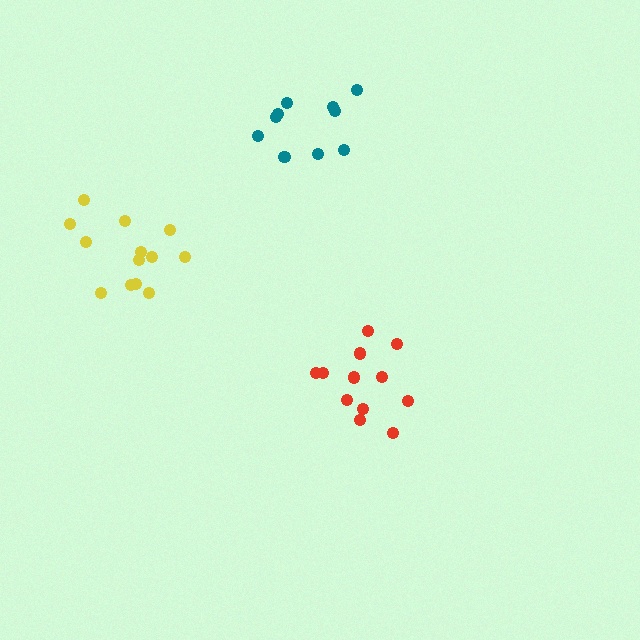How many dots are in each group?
Group 1: 10 dots, Group 2: 12 dots, Group 3: 13 dots (35 total).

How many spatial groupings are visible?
There are 3 spatial groupings.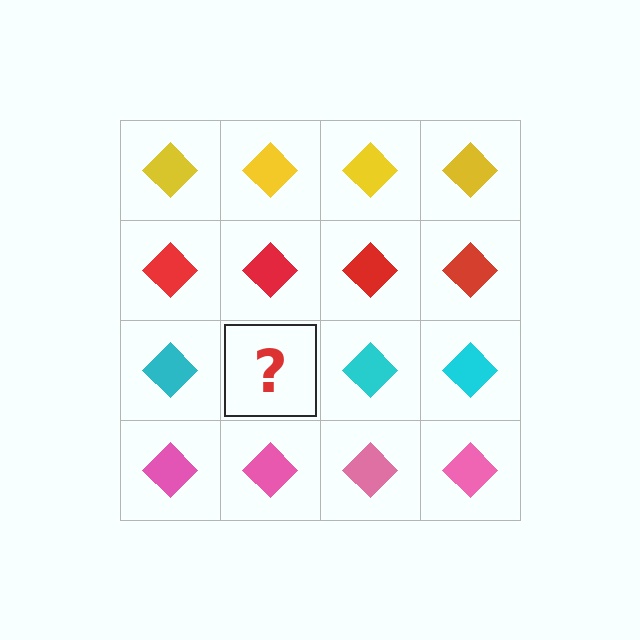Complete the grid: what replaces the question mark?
The question mark should be replaced with a cyan diamond.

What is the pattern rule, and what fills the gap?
The rule is that each row has a consistent color. The gap should be filled with a cyan diamond.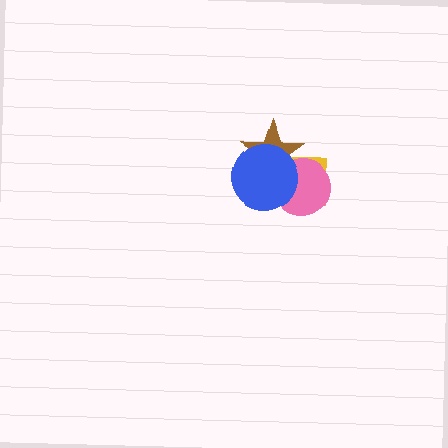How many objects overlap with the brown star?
3 objects overlap with the brown star.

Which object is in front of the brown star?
The blue circle is in front of the brown star.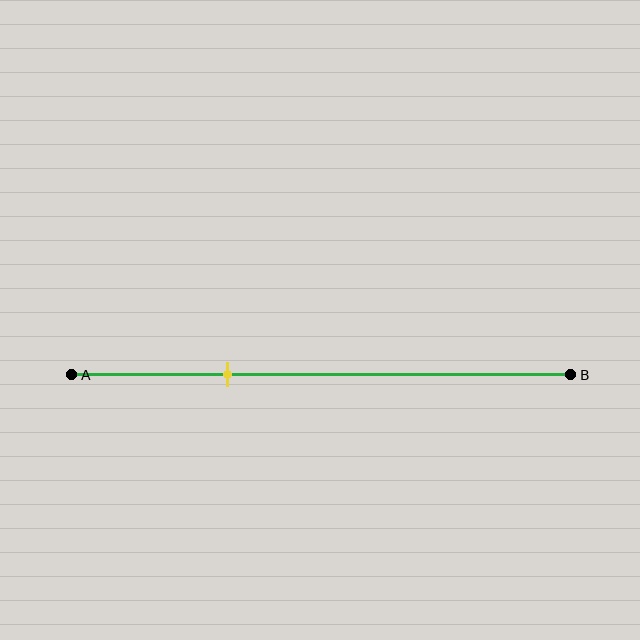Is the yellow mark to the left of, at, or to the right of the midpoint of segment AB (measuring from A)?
The yellow mark is to the left of the midpoint of segment AB.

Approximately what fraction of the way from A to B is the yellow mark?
The yellow mark is approximately 30% of the way from A to B.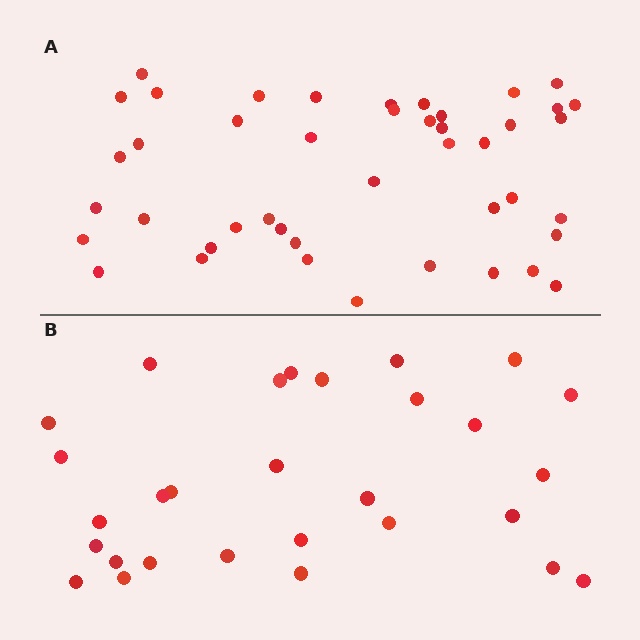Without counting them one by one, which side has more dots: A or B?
Region A (the top region) has more dots.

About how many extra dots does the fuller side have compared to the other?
Region A has approximately 15 more dots than region B.